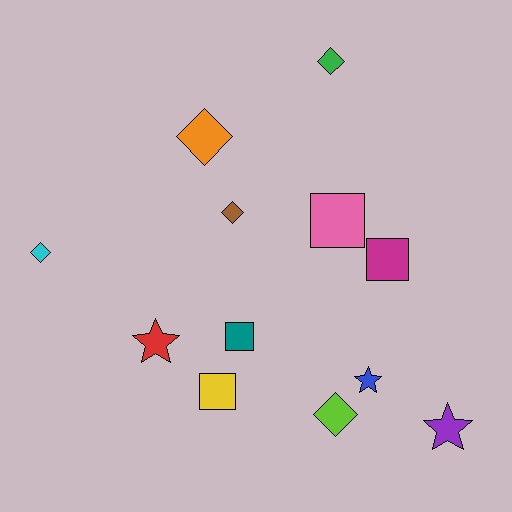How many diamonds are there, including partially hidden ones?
There are 5 diamonds.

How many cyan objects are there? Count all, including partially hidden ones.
There is 1 cyan object.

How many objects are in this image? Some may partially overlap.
There are 12 objects.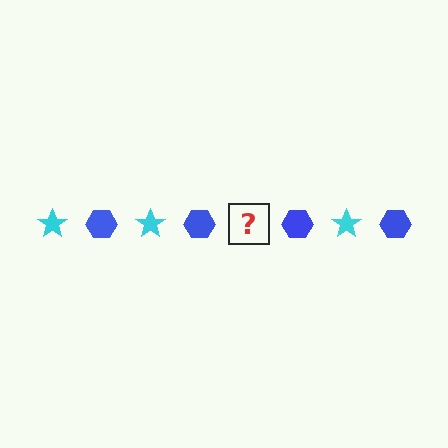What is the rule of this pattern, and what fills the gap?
The rule is that the pattern alternates between cyan star and blue hexagon. The gap should be filled with a cyan star.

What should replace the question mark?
The question mark should be replaced with a cyan star.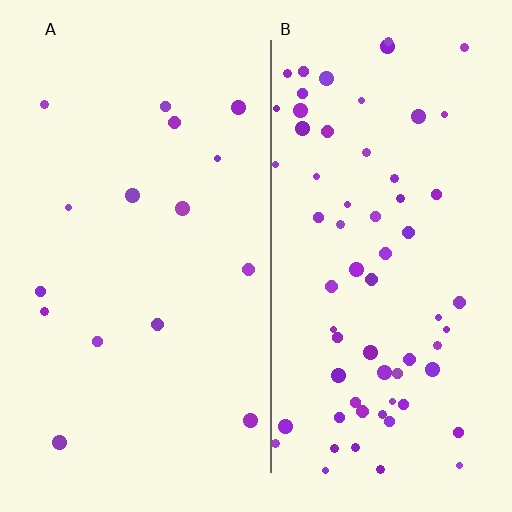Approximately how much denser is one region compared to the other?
Approximately 4.4× — region B over region A.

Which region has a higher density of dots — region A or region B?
B (the right).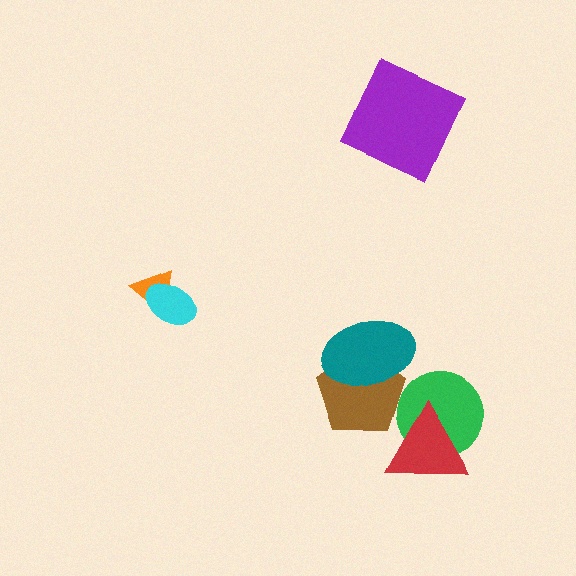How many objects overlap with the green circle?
1 object overlaps with the green circle.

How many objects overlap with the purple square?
0 objects overlap with the purple square.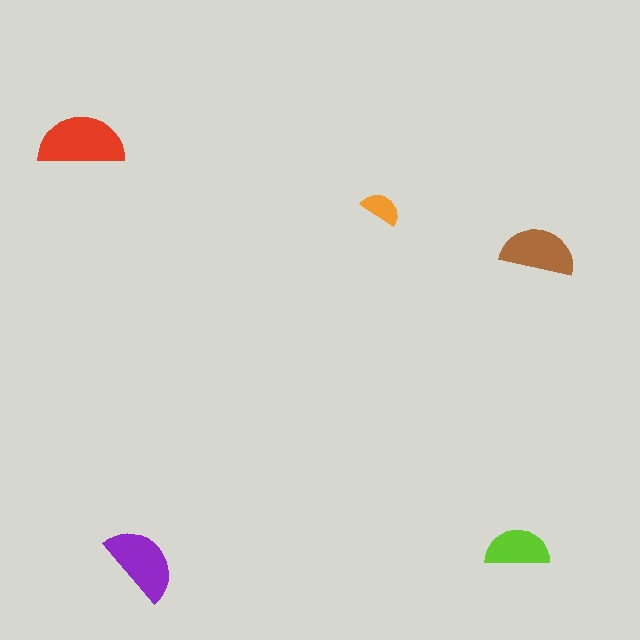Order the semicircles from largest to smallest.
the red one, the purple one, the brown one, the lime one, the orange one.